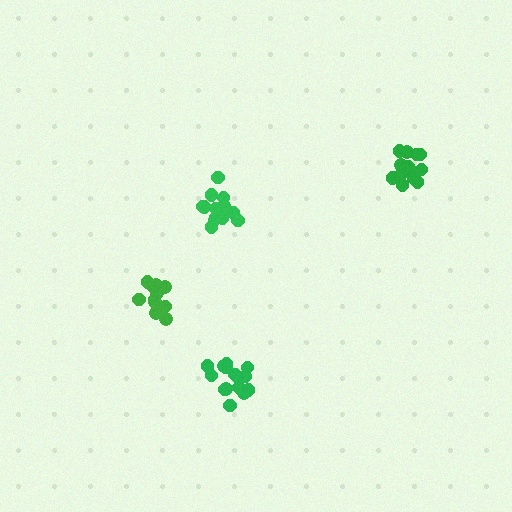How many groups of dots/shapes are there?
There are 4 groups.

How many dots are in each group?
Group 1: 14 dots, Group 2: 13 dots, Group 3: 15 dots, Group 4: 15 dots (57 total).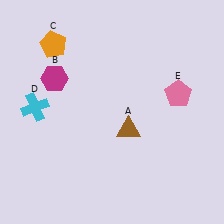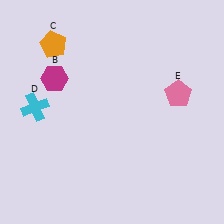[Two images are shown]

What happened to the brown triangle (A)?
The brown triangle (A) was removed in Image 2. It was in the bottom-right area of Image 1.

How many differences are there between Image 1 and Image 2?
There is 1 difference between the two images.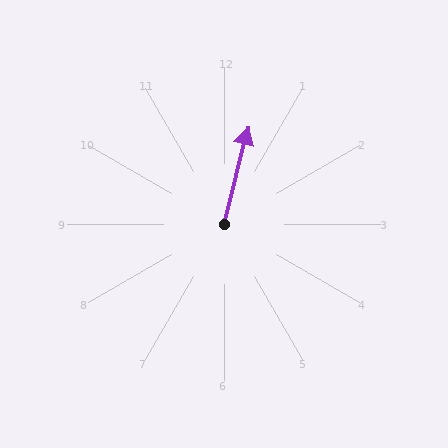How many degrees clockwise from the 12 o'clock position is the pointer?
Approximately 14 degrees.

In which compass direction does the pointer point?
North.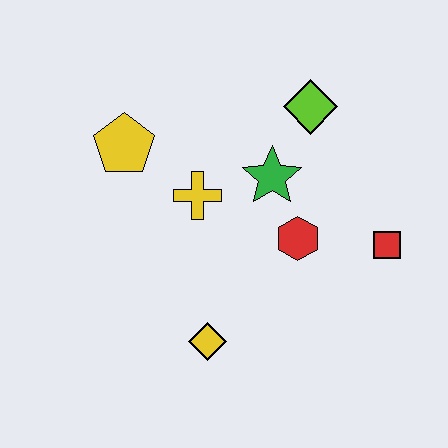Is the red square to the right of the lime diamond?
Yes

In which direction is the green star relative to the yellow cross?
The green star is to the right of the yellow cross.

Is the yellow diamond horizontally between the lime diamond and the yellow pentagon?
Yes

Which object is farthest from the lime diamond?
The yellow diamond is farthest from the lime diamond.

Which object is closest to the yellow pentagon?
The yellow cross is closest to the yellow pentagon.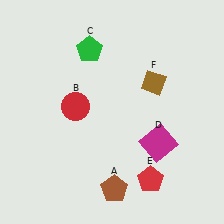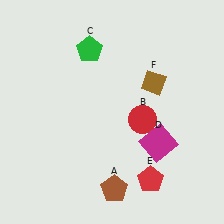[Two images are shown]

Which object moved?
The red circle (B) moved right.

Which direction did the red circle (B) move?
The red circle (B) moved right.